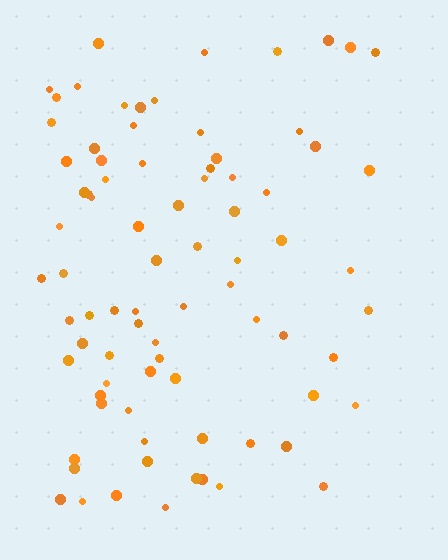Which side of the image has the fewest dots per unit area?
The right.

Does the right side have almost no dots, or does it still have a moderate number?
Still a moderate number, just noticeably fewer than the left.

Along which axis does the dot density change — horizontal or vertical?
Horizontal.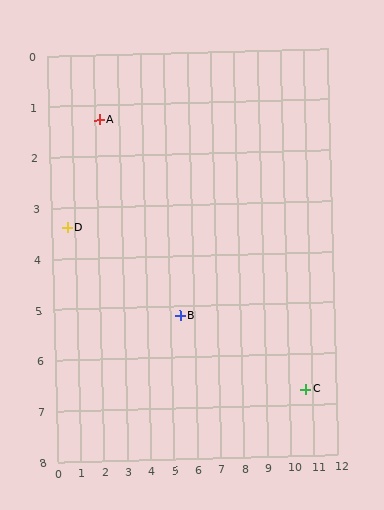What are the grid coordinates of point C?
Point C is at approximately (10.7, 6.7).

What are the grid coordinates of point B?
Point B is at approximately (5.4, 5.2).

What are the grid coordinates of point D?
Point D is at approximately (0.7, 3.4).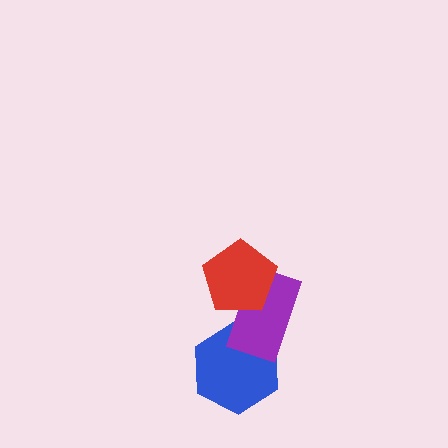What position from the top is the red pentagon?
The red pentagon is 1st from the top.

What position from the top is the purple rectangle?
The purple rectangle is 2nd from the top.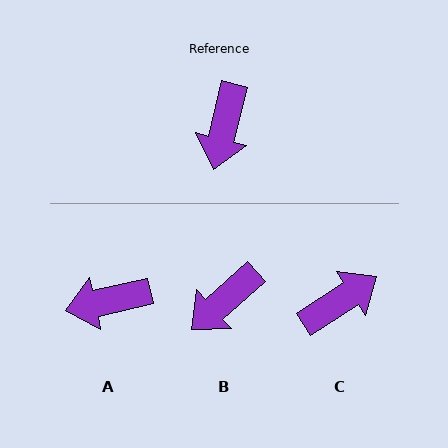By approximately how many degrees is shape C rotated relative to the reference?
Approximately 138 degrees counter-clockwise.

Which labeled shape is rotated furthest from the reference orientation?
C, about 138 degrees away.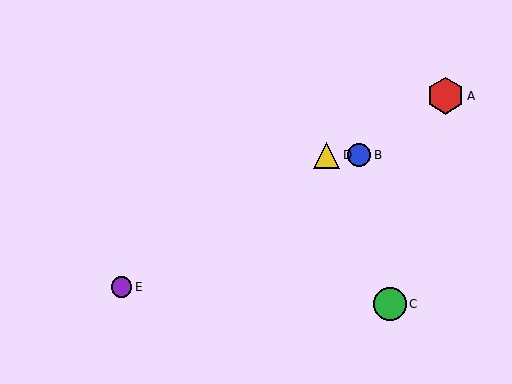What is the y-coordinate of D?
Object D is at y≈155.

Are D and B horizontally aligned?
Yes, both are at y≈155.